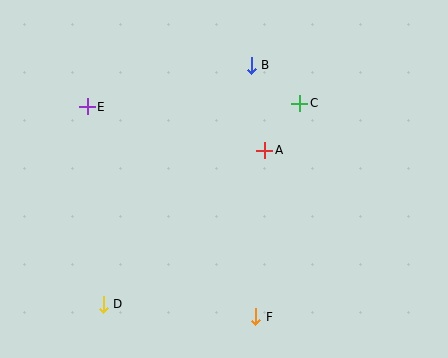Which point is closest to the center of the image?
Point A at (265, 150) is closest to the center.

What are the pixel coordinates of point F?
Point F is at (256, 317).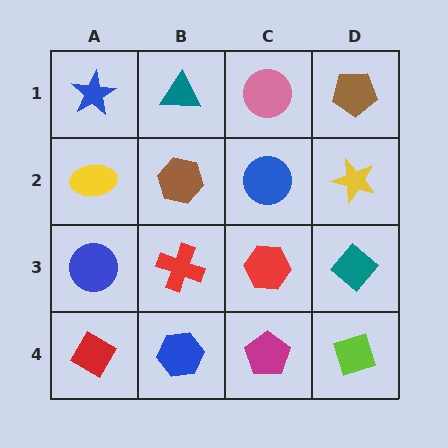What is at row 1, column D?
A brown pentagon.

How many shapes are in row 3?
4 shapes.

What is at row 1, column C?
A pink circle.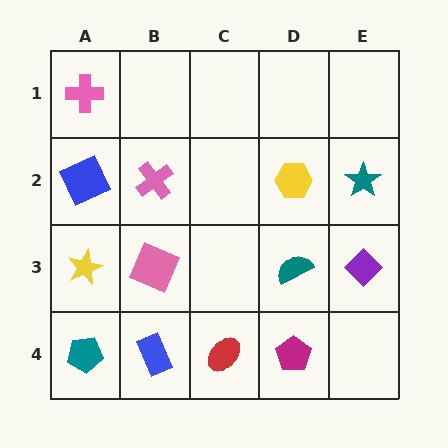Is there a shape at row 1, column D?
No, that cell is empty.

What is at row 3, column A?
A yellow star.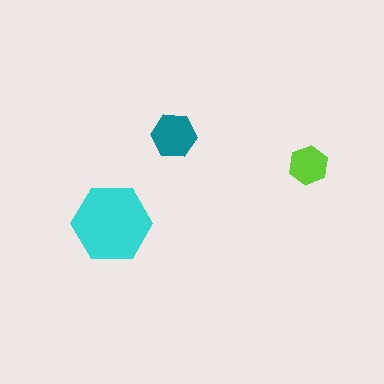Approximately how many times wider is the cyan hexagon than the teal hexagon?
About 1.5 times wider.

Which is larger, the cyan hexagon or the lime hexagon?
The cyan one.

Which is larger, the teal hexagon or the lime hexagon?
The teal one.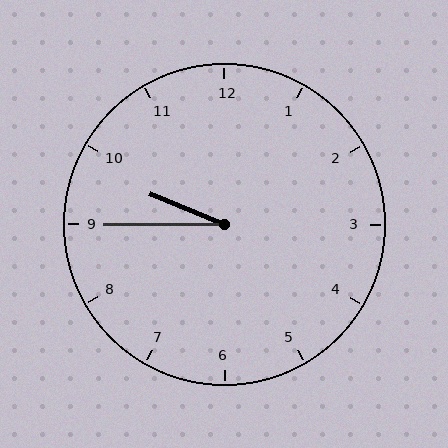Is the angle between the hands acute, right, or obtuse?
It is acute.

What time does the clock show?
9:45.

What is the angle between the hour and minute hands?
Approximately 22 degrees.